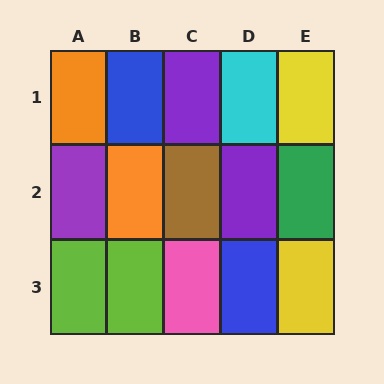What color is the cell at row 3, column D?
Blue.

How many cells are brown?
1 cell is brown.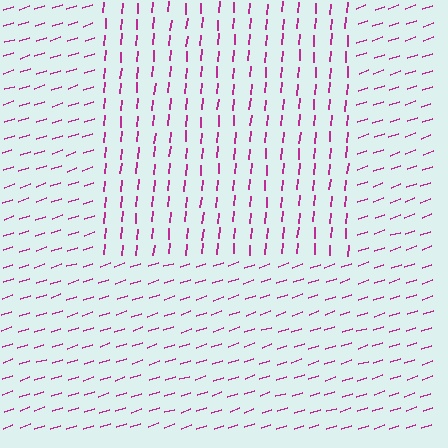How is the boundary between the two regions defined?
The boundary is defined purely by a change in line orientation (approximately 67 degrees difference). All lines are the same color and thickness.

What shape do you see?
I see a rectangle.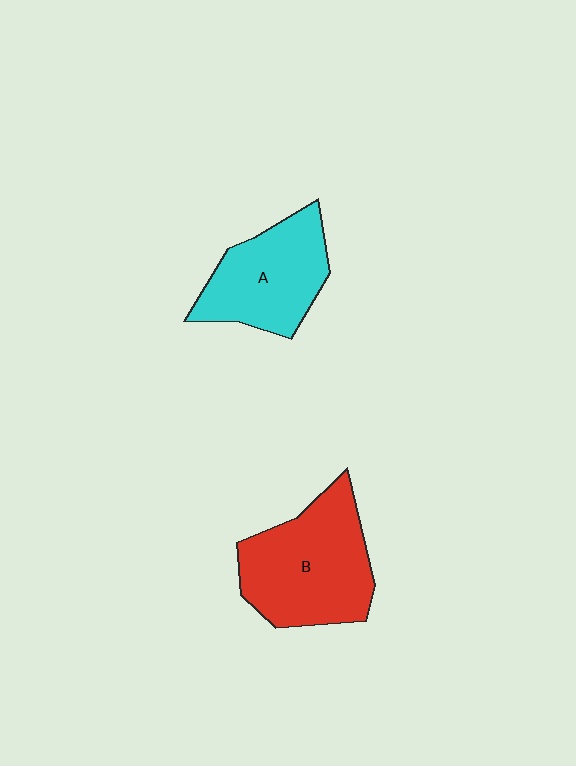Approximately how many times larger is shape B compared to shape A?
Approximately 1.3 times.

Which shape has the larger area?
Shape B (red).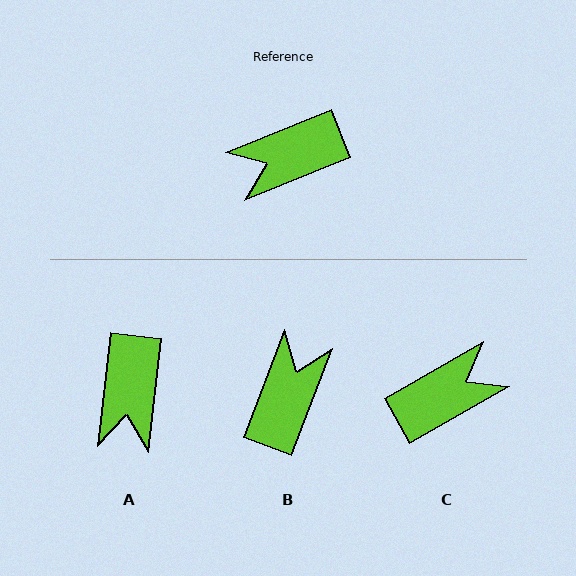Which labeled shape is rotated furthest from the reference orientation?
C, about 172 degrees away.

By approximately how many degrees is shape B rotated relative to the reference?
Approximately 133 degrees clockwise.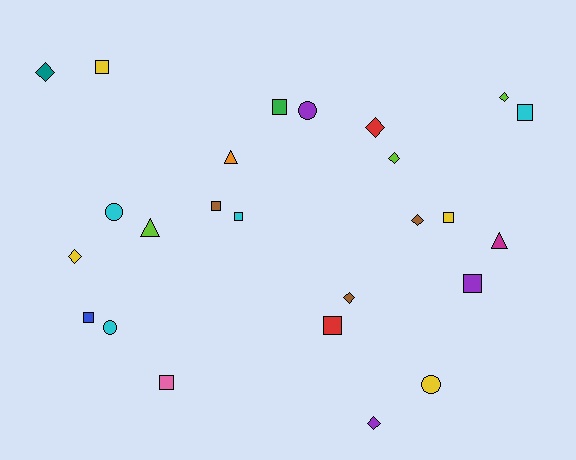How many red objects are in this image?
There are 2 red objects.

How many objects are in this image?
There are 25 objects.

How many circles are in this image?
There are 4 circles.